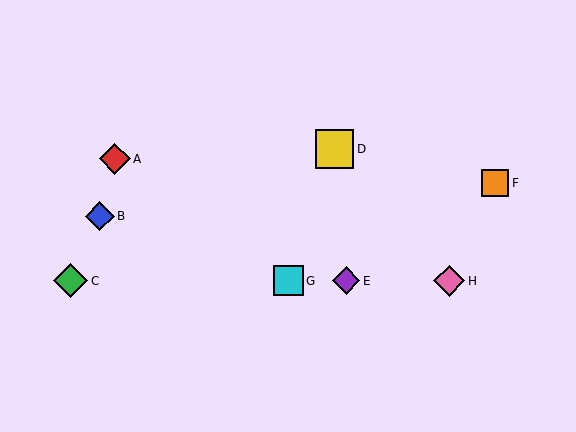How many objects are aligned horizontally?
4 objects (C, E, G, H) are aligned horizontally.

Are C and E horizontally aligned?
Yes, both are at y≈281.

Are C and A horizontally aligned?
No, C is at y≈281 and A is at y≈159.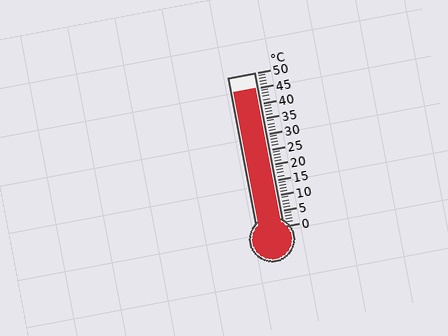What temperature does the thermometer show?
The thermometer shows approximately 45°C.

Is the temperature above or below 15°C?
The temperature is above 15°C.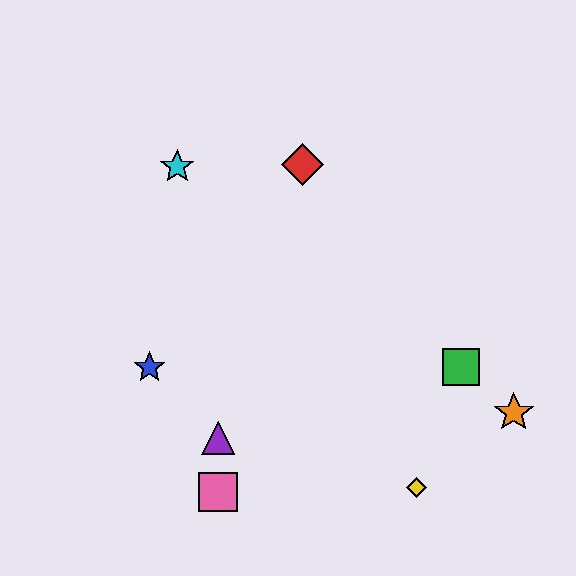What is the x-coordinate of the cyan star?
The cyan star is at x≈177.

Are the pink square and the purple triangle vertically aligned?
Yes, both are at x≈218.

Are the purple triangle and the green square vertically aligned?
No, the purple triangle is at x≈218 and the green square is at x≈461.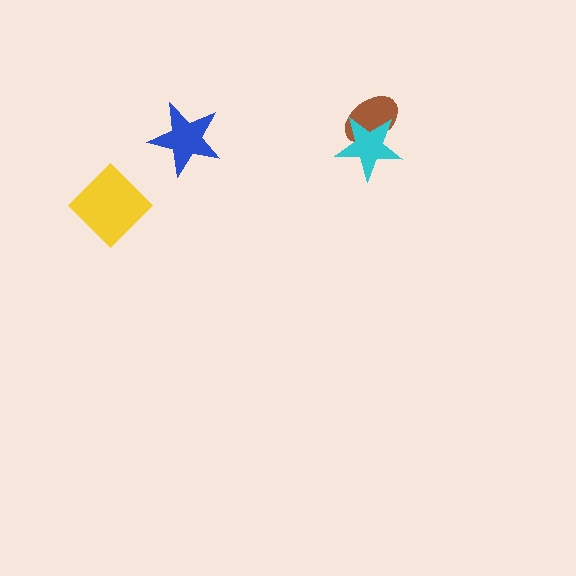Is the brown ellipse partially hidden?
Yes, it is partially covered by another shape.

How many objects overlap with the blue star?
0 objects overlap with the blue star.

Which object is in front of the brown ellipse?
The cyan star is in front of the brown ellipse.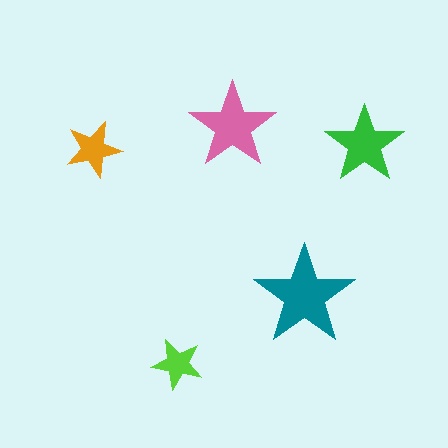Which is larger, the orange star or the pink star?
The pink one.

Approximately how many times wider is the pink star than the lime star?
About 1.5 times wider.